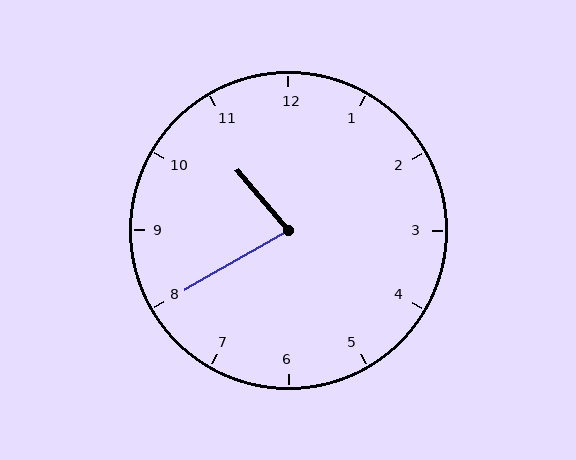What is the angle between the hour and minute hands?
Approximately 80 degrees.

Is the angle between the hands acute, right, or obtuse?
It is acute.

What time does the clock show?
10:40.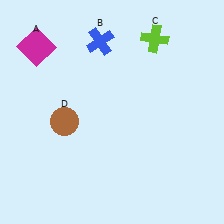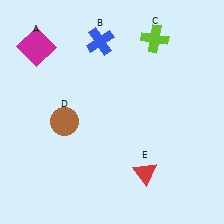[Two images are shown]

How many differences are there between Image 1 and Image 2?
There is 1 difference between the two images.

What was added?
A red triangle (E) was added in Image 2.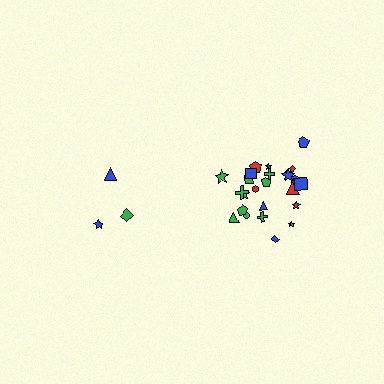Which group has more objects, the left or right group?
The right group.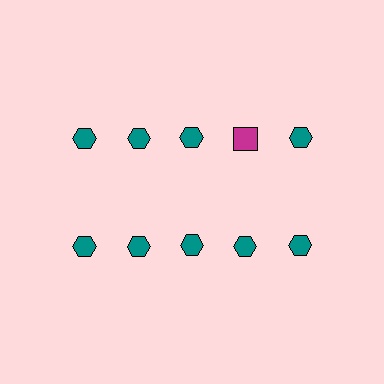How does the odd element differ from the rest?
It differs in both color (magenta instead of teal) and shape (square instead of hexagon).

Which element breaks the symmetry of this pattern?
The magenta square in the top row, second from right column breaks the symmetry. All other shapes are teal hexagons.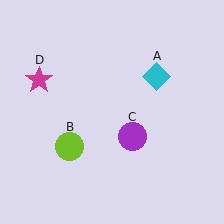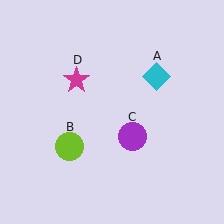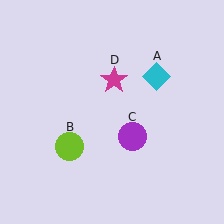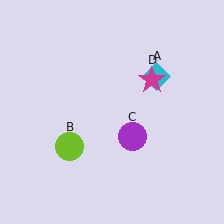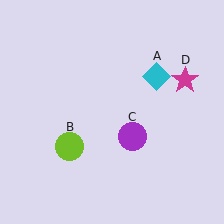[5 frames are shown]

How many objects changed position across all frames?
1 object changed position: magenta star (object D).